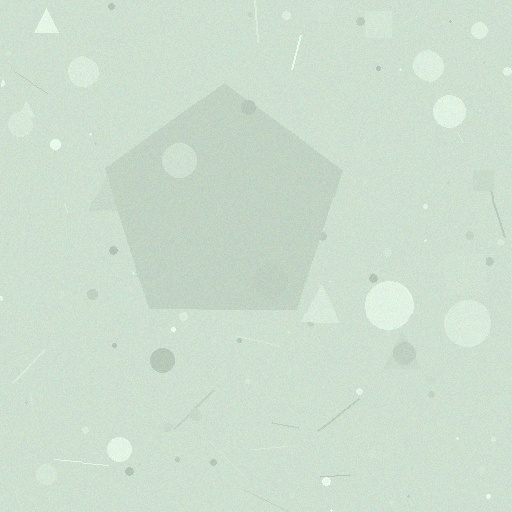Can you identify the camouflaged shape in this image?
The camouflaged shape is a pentagon.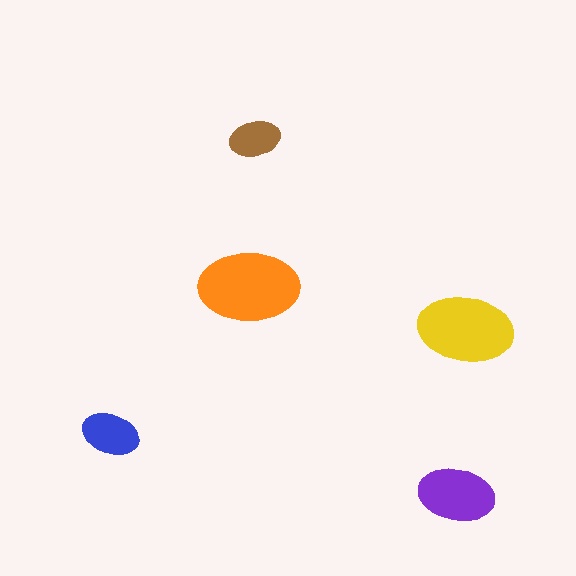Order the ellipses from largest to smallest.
the orange one, the yellow one, the purple one, the blue one, the brown one.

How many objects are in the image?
There are 5 objects in the image.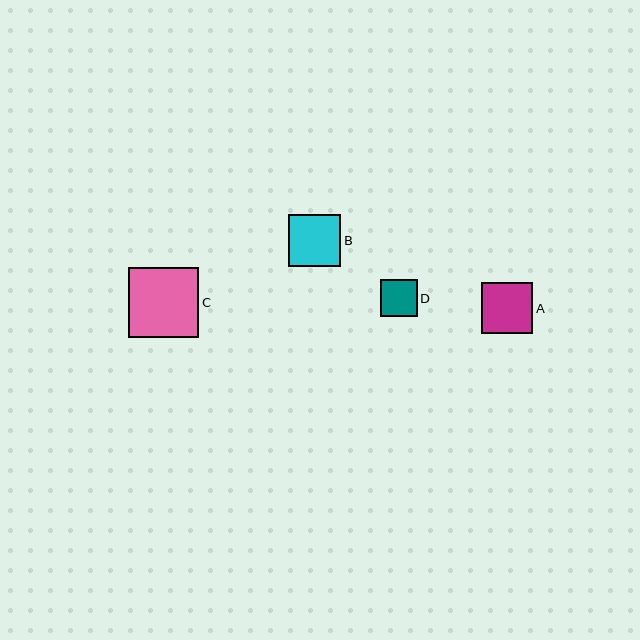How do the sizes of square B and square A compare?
Square B and square A are approximately the same size.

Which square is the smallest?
Square D is the smallest with a size of approximately 37 pixels.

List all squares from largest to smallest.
From largest to smallest: C, B, A, D.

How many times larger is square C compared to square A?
Square C is approximately 1.4 times the size of square A.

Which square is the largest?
Square C is the largest with a size of approximately 70 pixels.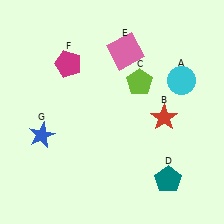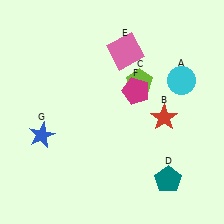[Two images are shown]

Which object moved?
The magenta pentagon (F) moved right.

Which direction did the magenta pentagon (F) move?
The magenta pentagon (F) moved right.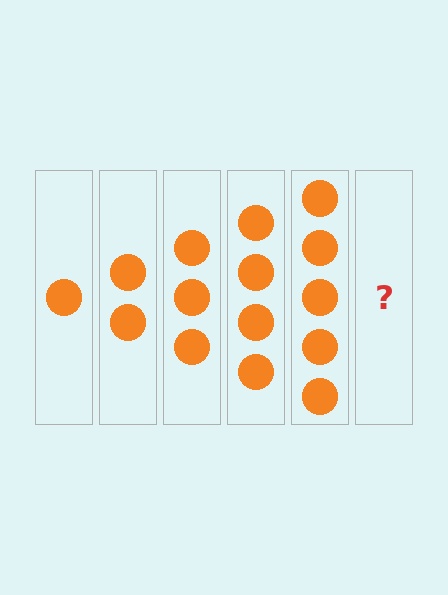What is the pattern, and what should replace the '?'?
The pattern is that each step adds one more circle. The '?' should be 6 circles.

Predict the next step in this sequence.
The next step is 6 circles.